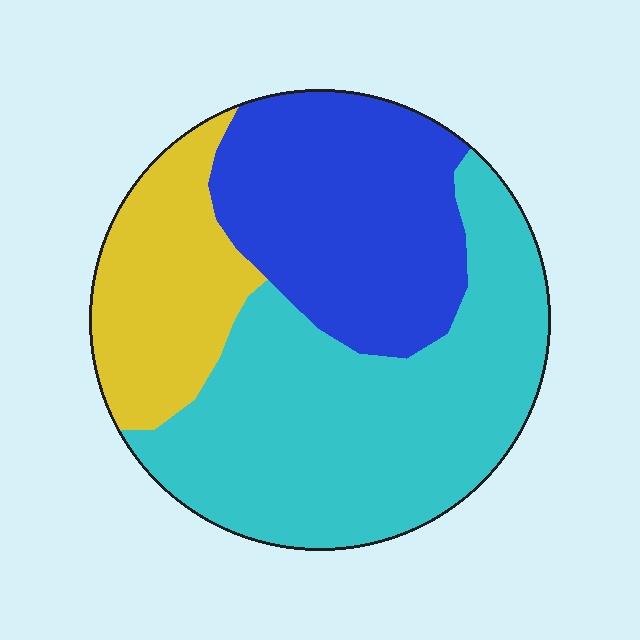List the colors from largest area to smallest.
From largest to smallest: cyan, blue, yellow.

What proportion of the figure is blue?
Blue takes up about one third (1/3) of the figure.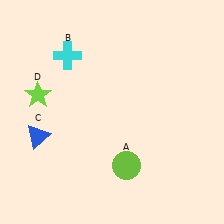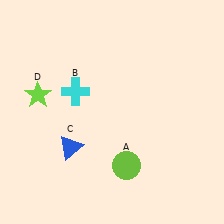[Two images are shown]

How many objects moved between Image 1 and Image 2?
2 objects moved between the two images.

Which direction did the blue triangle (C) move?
The blue triangle (C) moved right.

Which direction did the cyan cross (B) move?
The cyan cross (B) moved down.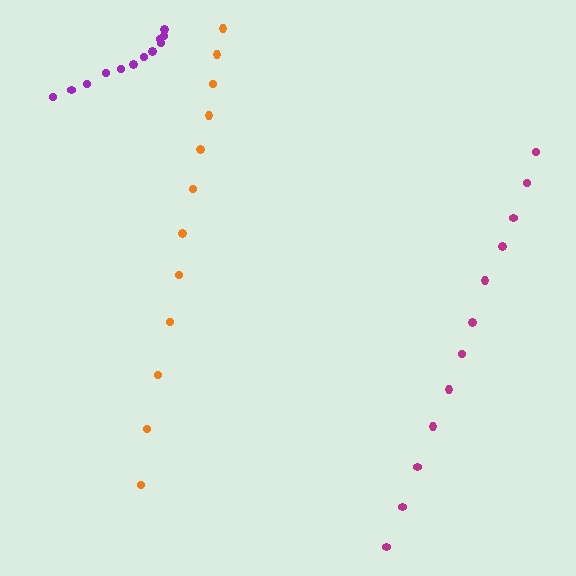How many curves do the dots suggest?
There are 3 distinct paths.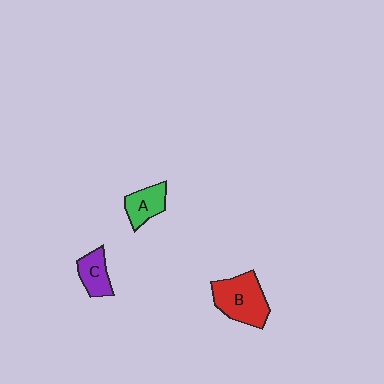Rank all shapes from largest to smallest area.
From largest to smallest: B (red), A (green), C (purple).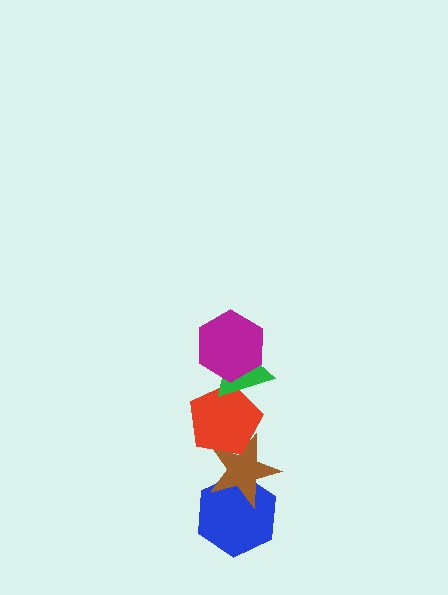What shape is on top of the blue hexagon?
The brown star is on top of the blue hexagon.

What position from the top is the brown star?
The brown star is 4th from the top.